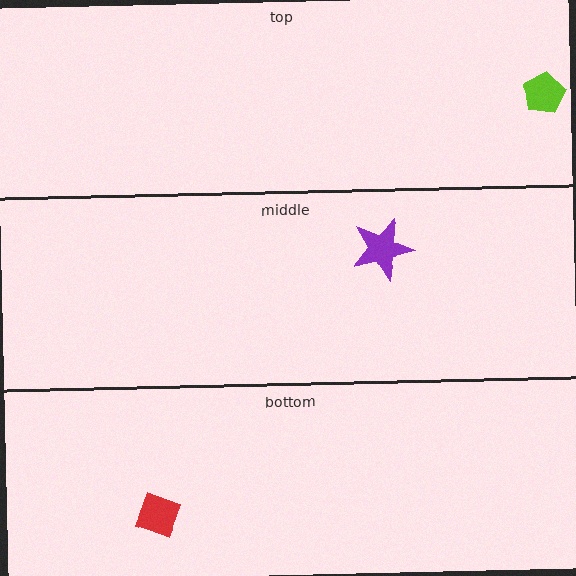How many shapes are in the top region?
1.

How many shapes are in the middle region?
1.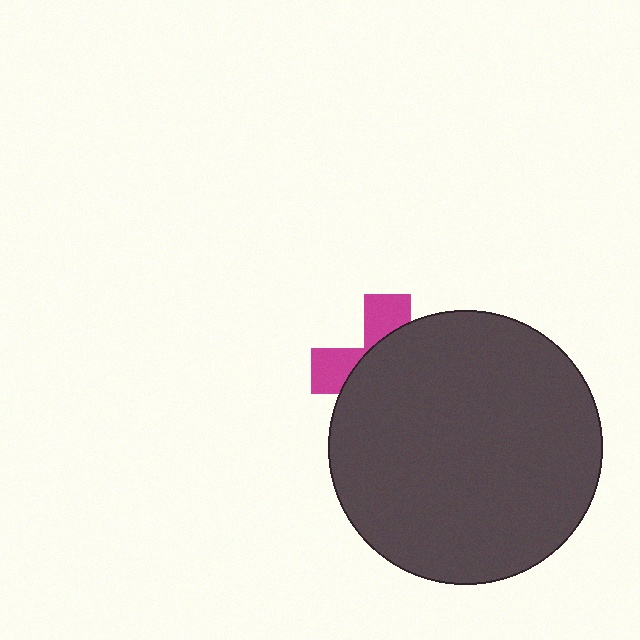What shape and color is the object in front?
The object in front is a dark gray circle.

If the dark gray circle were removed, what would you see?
You would see the complete magenta cross.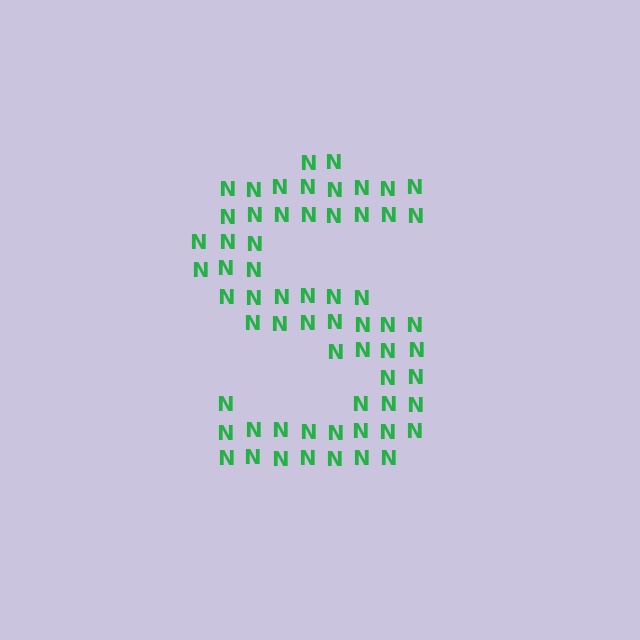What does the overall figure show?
The overall figure shows the letter S.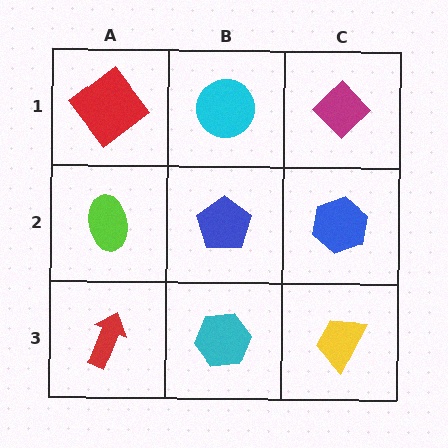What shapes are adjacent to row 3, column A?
A lime ellipse (row 2, column A), a cyan hexagon (row 3, column B).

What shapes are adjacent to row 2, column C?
A magenta diamond (row 1, column C), a yellow trapezoid (row 3, column C), a blue pentagon (row 2, column B).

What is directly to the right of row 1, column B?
A magenta diamond.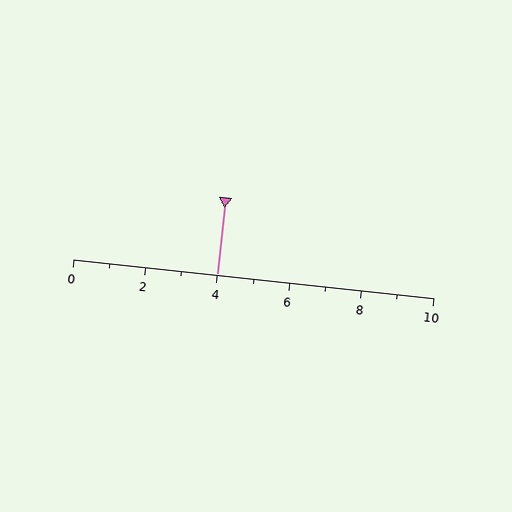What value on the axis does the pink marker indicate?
The marker indicates approximately 4.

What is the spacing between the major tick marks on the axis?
The major ticks are spaced 2 apart.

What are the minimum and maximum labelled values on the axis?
The axis runs from 0 to 10.